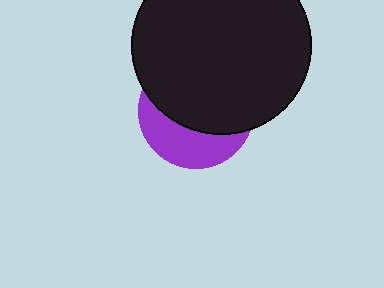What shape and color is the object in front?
The object in front is a black circle.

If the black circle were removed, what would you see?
You would see the complete purple circle.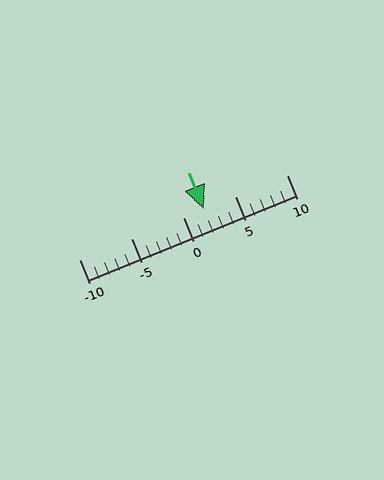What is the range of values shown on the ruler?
The ruler shows values from -10 to 10.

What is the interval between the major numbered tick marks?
The major tick marks are spaced 5 units apart.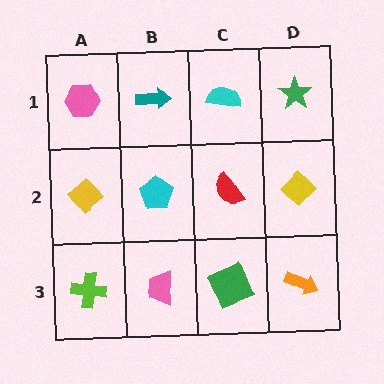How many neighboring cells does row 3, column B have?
3.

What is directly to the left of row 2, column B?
A yellow diamond.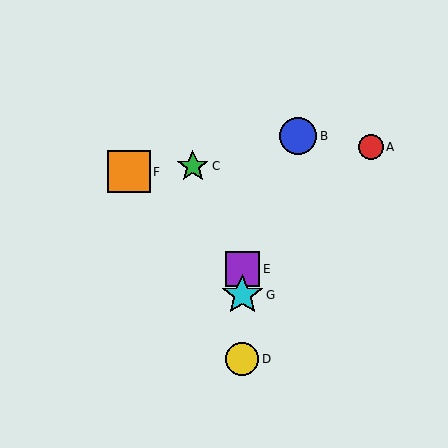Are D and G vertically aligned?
Yes, both are at x≈242.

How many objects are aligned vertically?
3 objects (D, E, G) are aligned vertically.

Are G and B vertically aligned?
No, G is at x≈242 and B is at x≈298.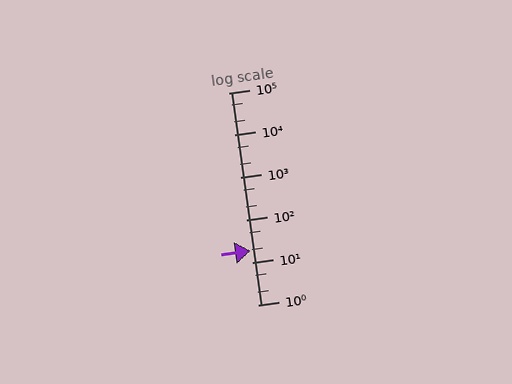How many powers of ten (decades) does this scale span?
The scale spans 5 decades, from 1 to 100000.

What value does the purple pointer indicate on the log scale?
The pointer indicates approximately 19.